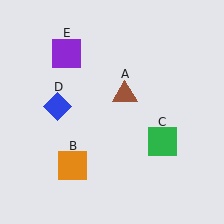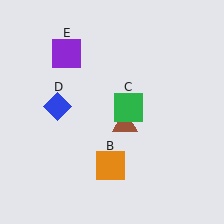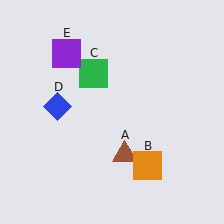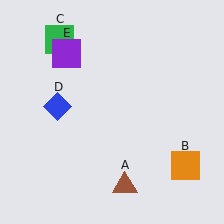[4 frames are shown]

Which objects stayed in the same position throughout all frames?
Blue diamond (object D) and purple square (object E) remained stationary.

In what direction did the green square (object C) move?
The green square (object C) moved up and to the left.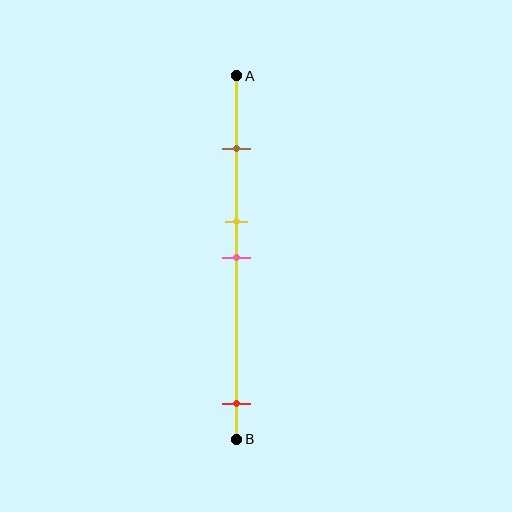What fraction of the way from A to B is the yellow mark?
The yellow mark is approximately 40% (0.4) of the way from A to B.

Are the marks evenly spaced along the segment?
No, the marks are not evenly spaced.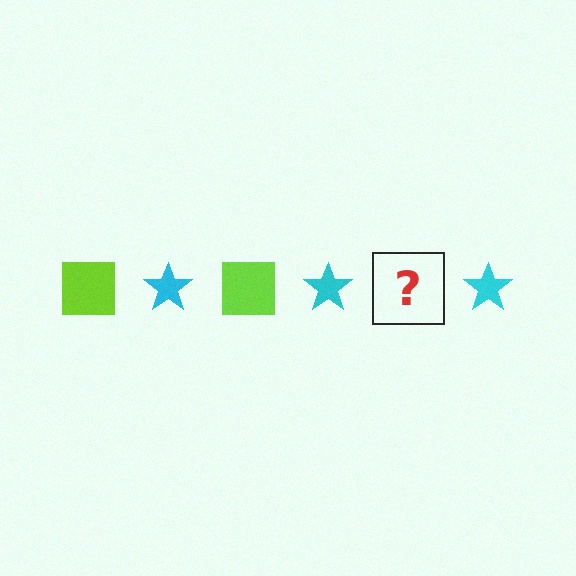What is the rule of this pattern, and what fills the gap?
The rule is that the pattern alternates between lime square and cyan star. The gap should be filled with a lime square.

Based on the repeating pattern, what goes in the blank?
The blank should be a lime square.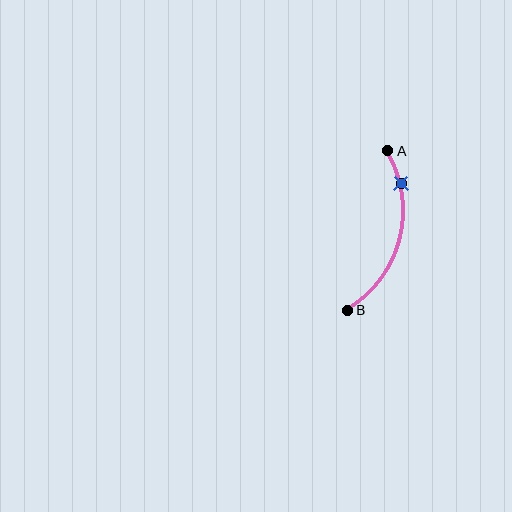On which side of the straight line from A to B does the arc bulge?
The arc bulges to the right of the straight line connecting A and B.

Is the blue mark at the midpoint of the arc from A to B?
No. The blue mark lies on the arc but is closer to endpoint A. The arc midpoint would be at the point on the curve equidistant along the arc from both A and B.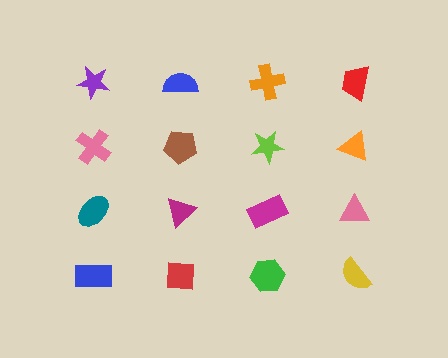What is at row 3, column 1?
A teal ellipse.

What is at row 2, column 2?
A brown pentagon.